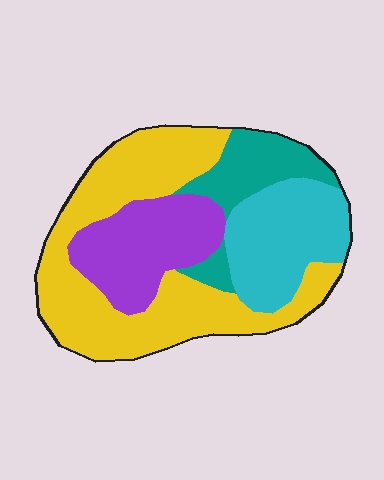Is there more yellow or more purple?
Yellow.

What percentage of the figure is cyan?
Cyan takes up about one fifth (1/5) of the figure.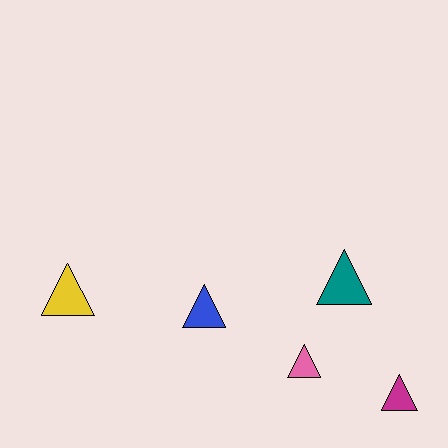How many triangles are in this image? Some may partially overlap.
There are 5 triangles.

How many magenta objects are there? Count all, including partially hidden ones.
There is 1 magenta object.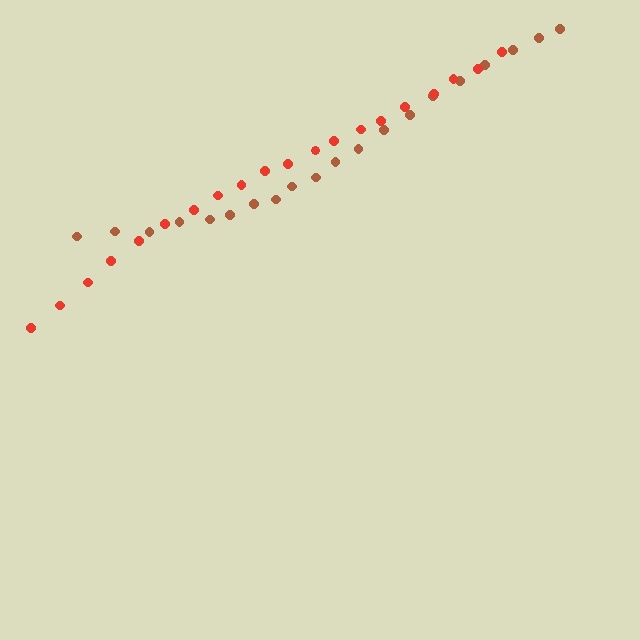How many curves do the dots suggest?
There are 2 distinct paths.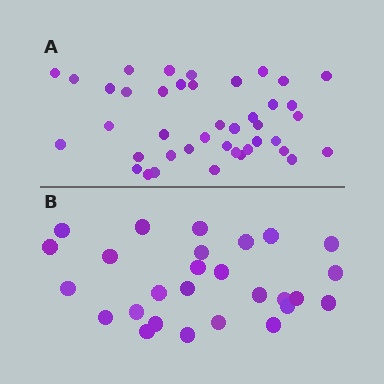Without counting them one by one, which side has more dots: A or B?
Region A (the top region) has more dots.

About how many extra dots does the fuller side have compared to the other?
Region A has approximately 15 more dots than region B.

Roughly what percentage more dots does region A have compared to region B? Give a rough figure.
About 50% more.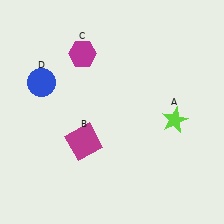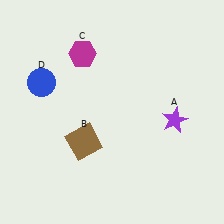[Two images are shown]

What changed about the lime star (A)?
In Image 1, A is lime. In Image 2, it changed to purple.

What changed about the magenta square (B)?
In Image 1, B is magenta. In Image 2, it changed to brown.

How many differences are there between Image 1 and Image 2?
There are 2 differences between the two images.